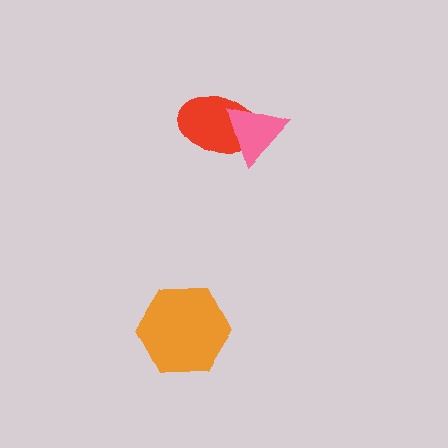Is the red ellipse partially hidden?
Yes, it is partially covered by another shape.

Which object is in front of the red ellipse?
The pink triangle is in front of the red ellipse.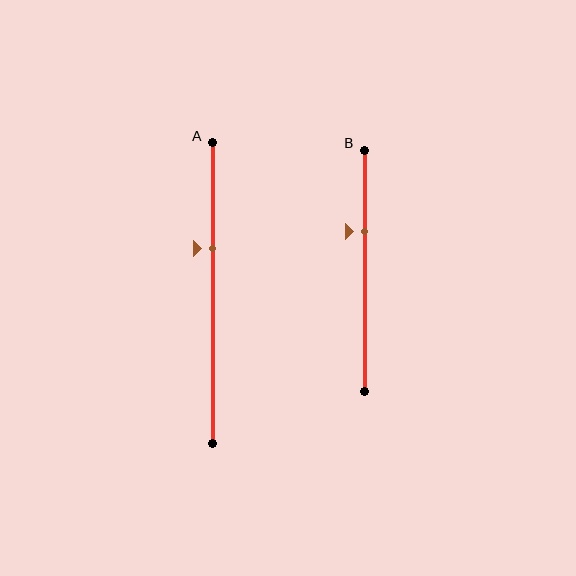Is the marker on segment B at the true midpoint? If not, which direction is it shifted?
No, the marker on segment B is shifted upward by about 17% of the segment length.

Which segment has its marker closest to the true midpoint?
Segment A has its marker closest to the true midpoint.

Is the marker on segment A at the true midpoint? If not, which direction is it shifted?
No, the marker on segment A is shifted upward by about 15% of the segment length.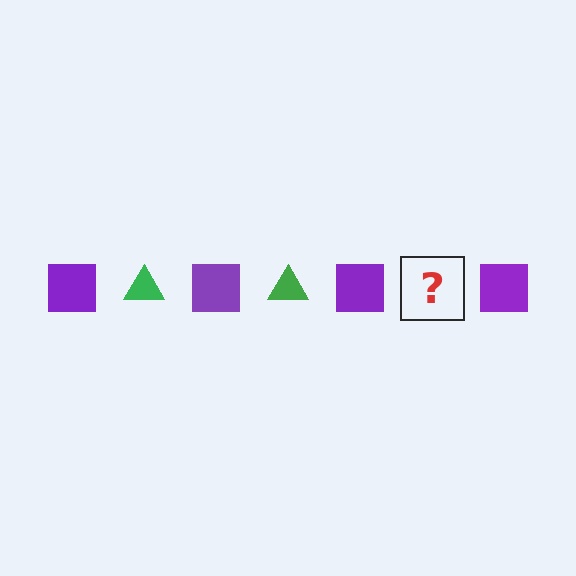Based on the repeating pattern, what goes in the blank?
The blank should be a green triangle.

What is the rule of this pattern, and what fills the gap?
The rule is that the pattern alternates between purple square and green triangle. The gap should be filled with a green triangle.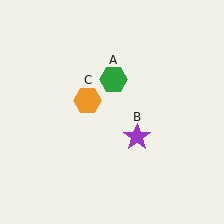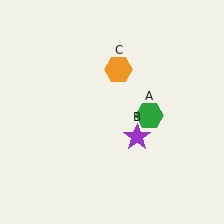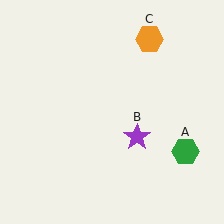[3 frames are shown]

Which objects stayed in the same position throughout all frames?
Purple star (object B) remained stationary.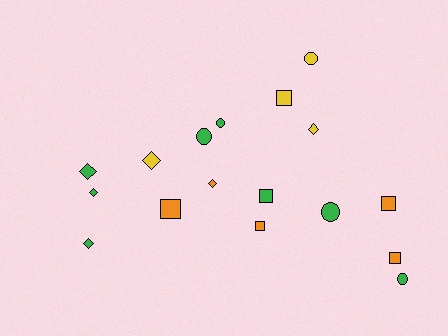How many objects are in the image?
There are 17 objects.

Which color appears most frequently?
Green, with 8 objects.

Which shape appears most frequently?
Square, with 6 objects.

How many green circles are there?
There are 4 green circles.